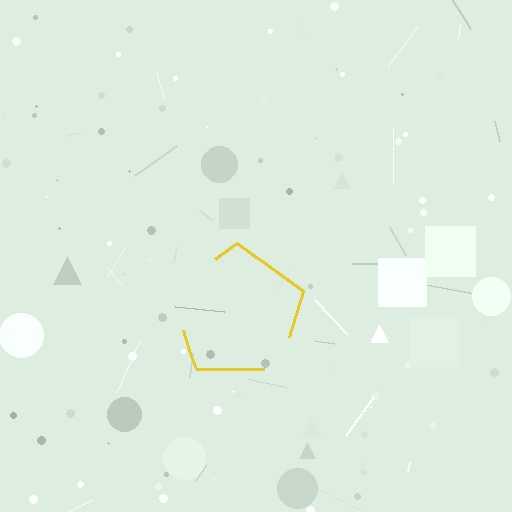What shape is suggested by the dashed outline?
The dashed outline suggests a pentagon.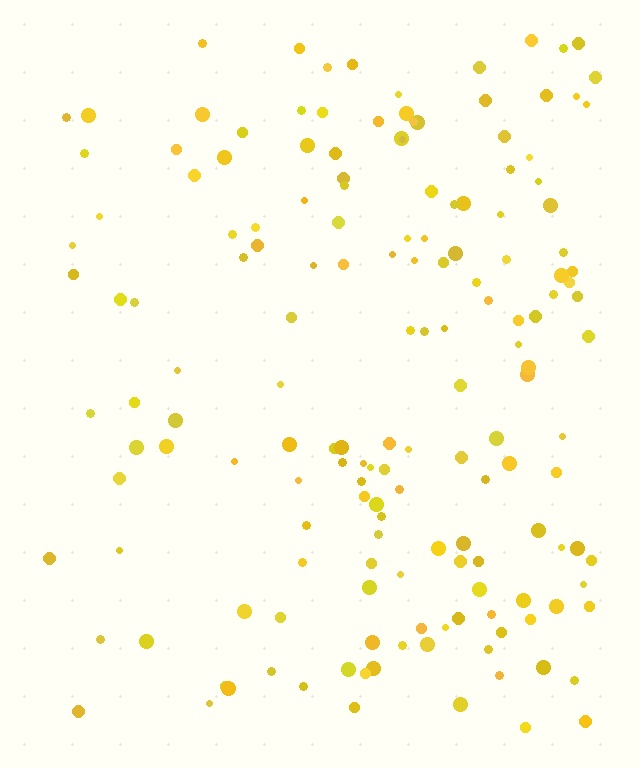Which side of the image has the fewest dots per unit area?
The left.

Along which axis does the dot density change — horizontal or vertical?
Horizontal.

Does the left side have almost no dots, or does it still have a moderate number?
Still a moderate number, just noticeably fewer than the right.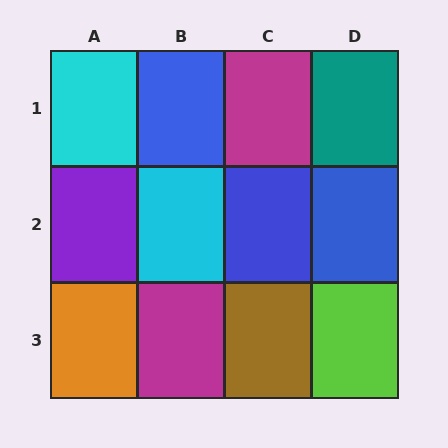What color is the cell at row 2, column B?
Cyan.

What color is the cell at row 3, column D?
Lime.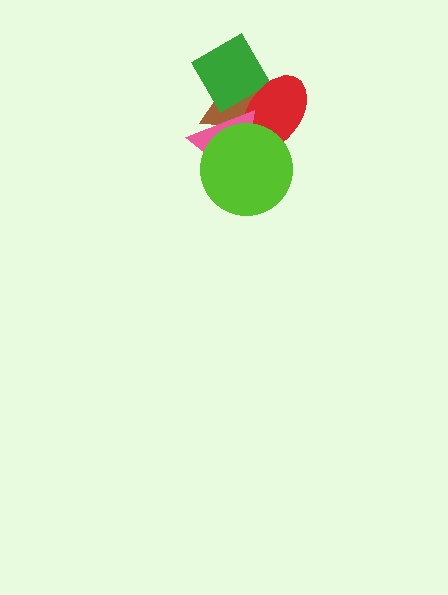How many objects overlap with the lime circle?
3 objects overlap with the lime circle.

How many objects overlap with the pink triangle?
3 objects overlap with the pink triangle.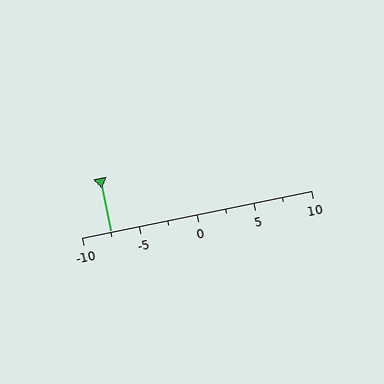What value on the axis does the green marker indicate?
The marker indicates approximately -7.5.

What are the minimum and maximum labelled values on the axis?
The axis runs from -10 to 10.